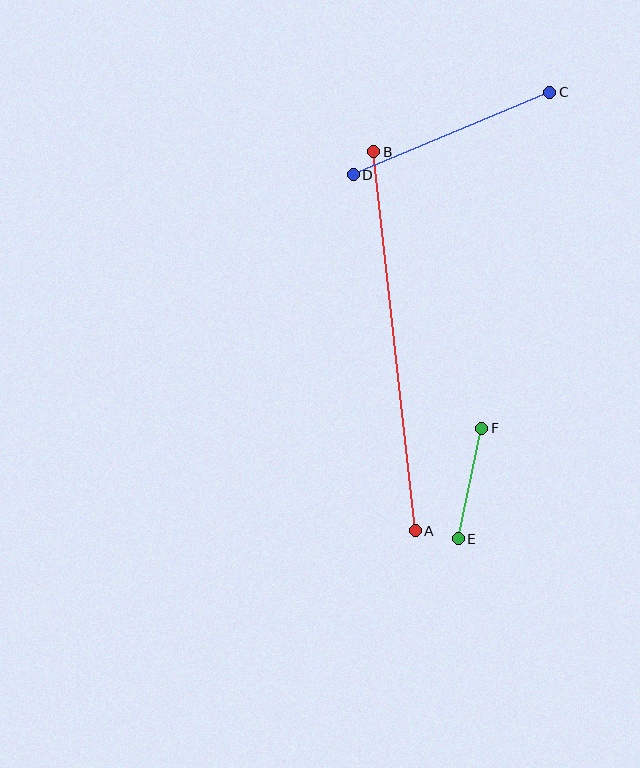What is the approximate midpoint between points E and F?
The midpoint is at approximately (470, 484) pixels.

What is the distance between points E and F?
The distance is approximately 113 pixels.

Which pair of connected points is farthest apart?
Points A and B are farthest apart.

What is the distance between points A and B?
The distance is approximately 381 pixels.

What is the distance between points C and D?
The distance is approximately 213 pixels.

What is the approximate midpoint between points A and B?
The midpoint is at approximately (394, 341) pixels.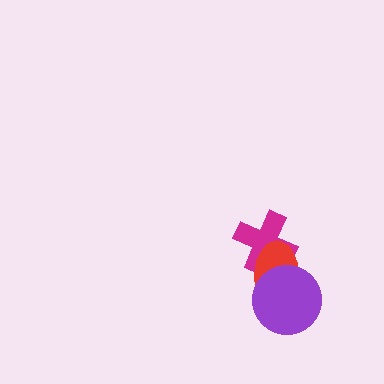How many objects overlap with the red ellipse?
2 objects overlap with the red ellipse.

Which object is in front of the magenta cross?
The red ellipse is in front of the magenta cross.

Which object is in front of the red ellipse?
The purple circle is in front of the red ellipse.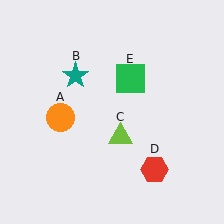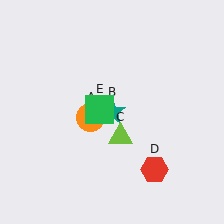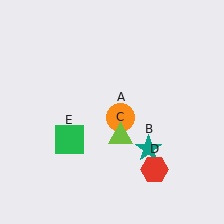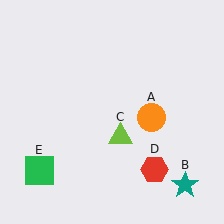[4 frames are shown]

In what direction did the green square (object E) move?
The green square (object E) moved down and to the left.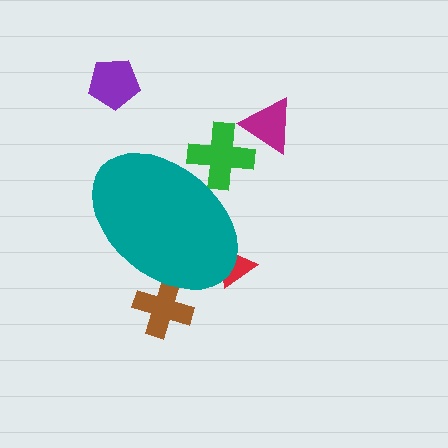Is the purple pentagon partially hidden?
No, the purple pentagon is fully visible.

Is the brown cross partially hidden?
Yes, the brown cross is partially hidden behind the teal ellipse.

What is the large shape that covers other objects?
A teal ellipse.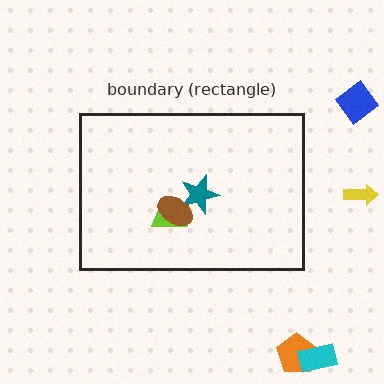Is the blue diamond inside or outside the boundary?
Outside.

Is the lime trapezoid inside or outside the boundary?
Inside.